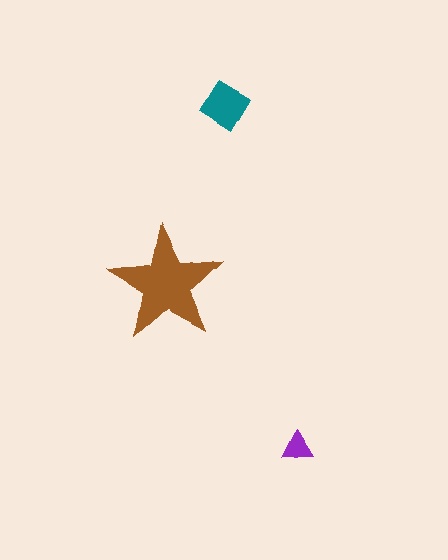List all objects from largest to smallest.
The brown star, the teal diamond, the purple triangle.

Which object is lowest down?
The purple triangle is bottommost.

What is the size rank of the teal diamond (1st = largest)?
2nd.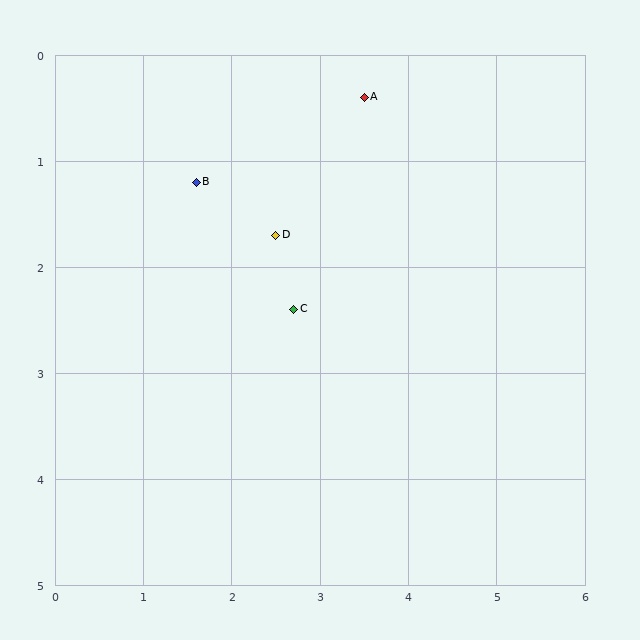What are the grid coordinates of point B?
Point B is at approximately (1.6, 1.2).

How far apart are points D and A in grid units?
Points D and A are about 1.6 grid units apart.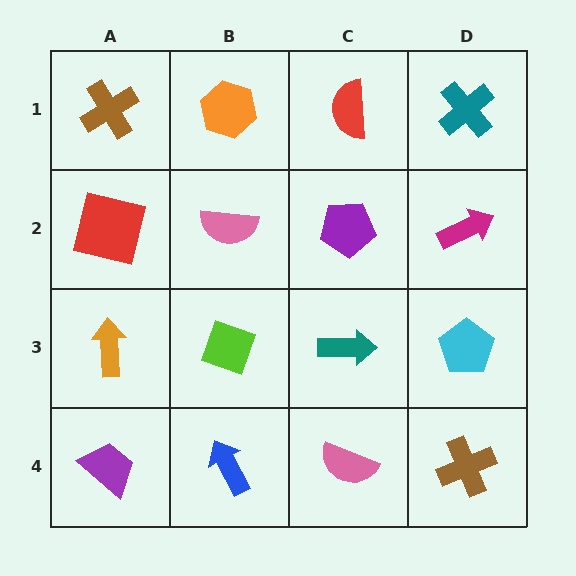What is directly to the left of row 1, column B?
A brown cross.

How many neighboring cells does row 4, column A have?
2.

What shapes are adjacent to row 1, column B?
A pink semicircle (row 2, column B), a brown cross (row 1, column A), a red semicircle (row 1, column C).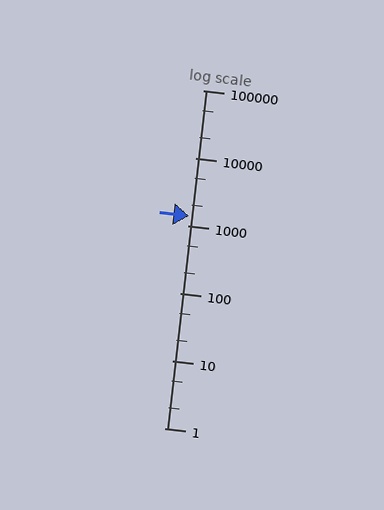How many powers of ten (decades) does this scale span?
The scale spans 5 decades, from 1 to 100000.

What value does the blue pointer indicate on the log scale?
The pointer indicates approximately 1400.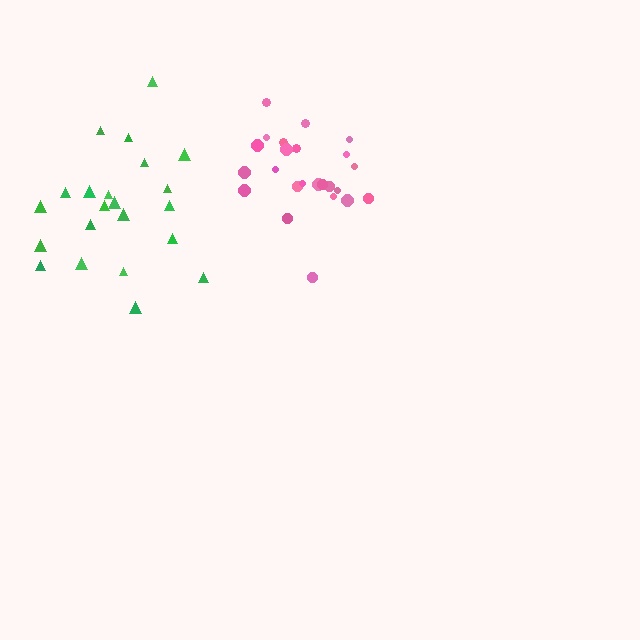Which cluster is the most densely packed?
Pink.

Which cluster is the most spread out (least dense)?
Green.